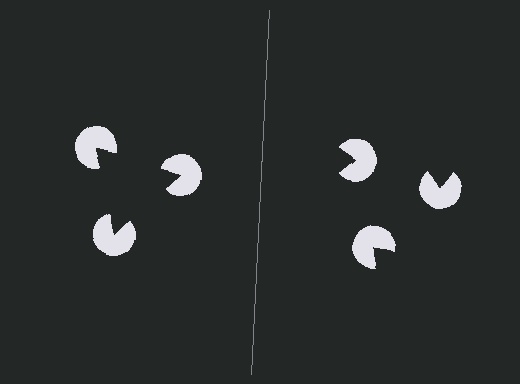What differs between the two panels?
The pac-man discs are positioned identically on both sides; only the wedge orientations differ. On the left they align to a triangle; on the right they are misaligned.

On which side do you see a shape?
An illusory triangle appears on the left side. On the right side the wedge cuts are rotated, so no coherent shape forms.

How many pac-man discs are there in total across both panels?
6 — 3 on each side.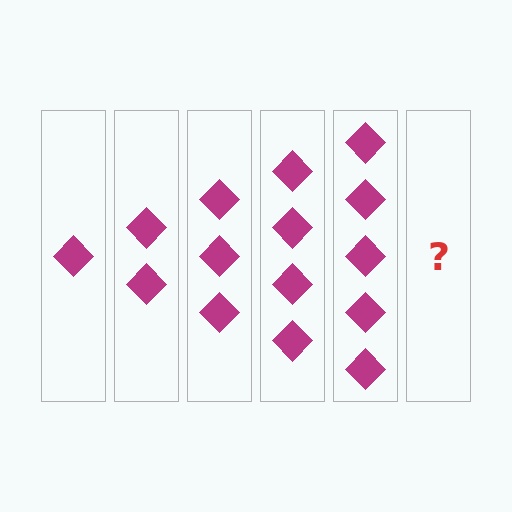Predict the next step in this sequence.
The next step is 6 diamonds.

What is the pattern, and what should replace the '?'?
The pattern is that each step adds one more diamond. The '?' should be 6 diamonds.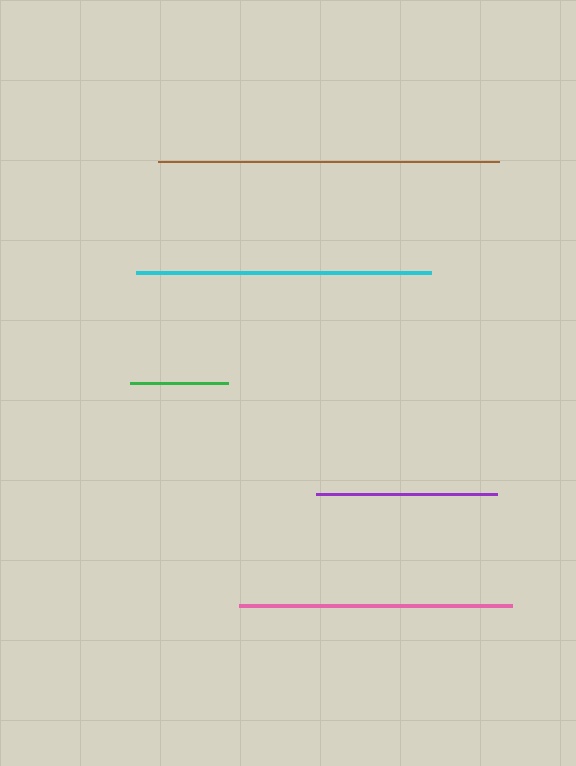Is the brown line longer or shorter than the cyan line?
The brown line is longer than the cyan line.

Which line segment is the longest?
The brown line is the longest at approximately 341 pixels.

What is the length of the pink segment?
The pink segment is approximately 273 pixels long.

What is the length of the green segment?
The green segment is approximately 98 pixels long.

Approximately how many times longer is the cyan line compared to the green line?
The cyan line is approximately 3.0 times the length of the green line.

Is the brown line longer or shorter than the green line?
The brown line is longer than the green line.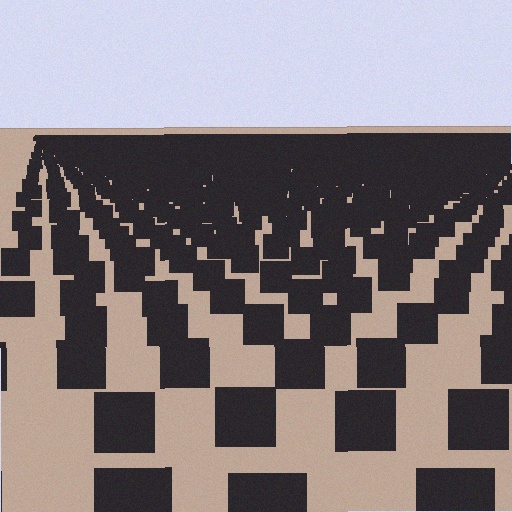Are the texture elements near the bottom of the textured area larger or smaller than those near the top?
Larger. Near the bottom, elements are closer to the viewer and appear at a bigger on-screen size.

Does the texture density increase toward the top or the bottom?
Density increases toward the top.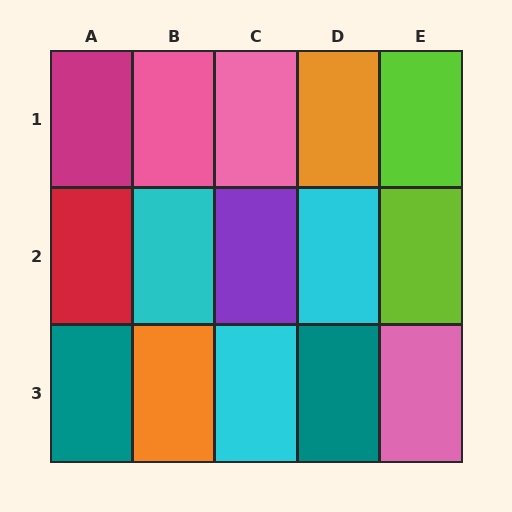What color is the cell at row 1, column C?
Pink.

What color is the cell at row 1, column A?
Magenta.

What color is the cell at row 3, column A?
Teal.